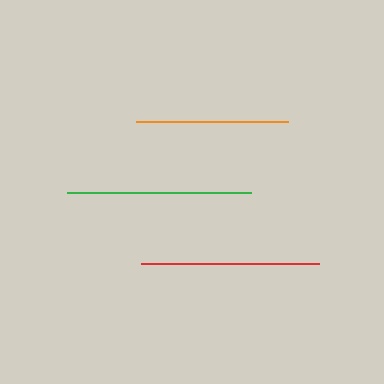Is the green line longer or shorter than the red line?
The green line is longer than the red line.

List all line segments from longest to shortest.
From longest to shortest: green, red, orange.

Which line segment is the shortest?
The orange line is the shortest at approximately 152 pixels.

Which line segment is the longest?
The green line is the longest at approximately 184 pixels.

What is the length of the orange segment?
The orange segment is approximately 152 pixels long.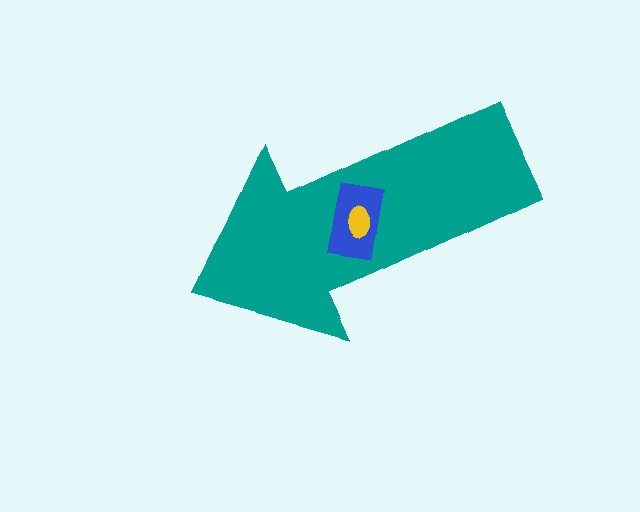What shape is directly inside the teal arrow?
The blue rectangle.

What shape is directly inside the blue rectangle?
The yellow ellipse.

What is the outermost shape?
The teal arrow.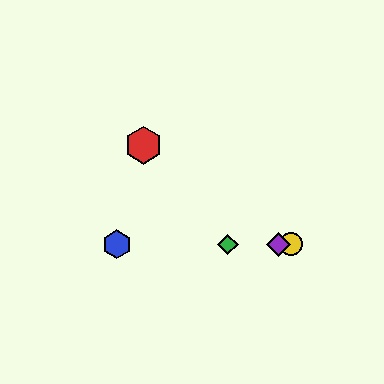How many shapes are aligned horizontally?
4 shapes (the blue hexagon, the green diamond, the yellow circle, the purple diamond) are aligned horizontally.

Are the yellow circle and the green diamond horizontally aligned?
Yes, both are at y≈244.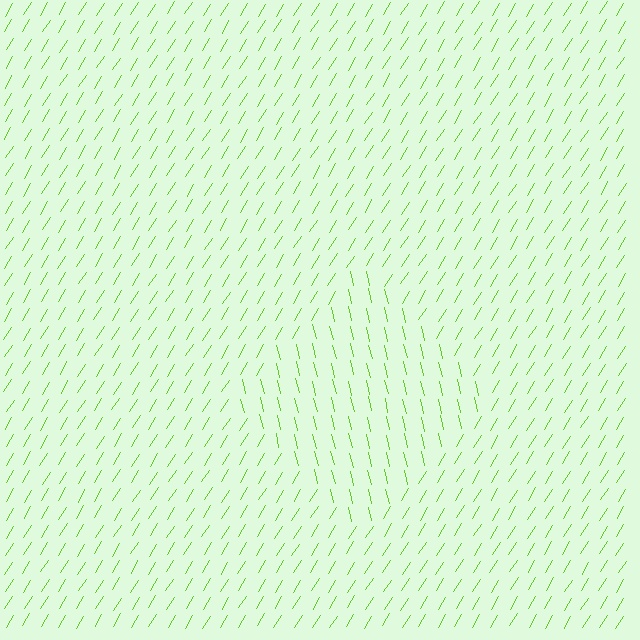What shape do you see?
I see a diamond.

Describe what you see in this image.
The image is filled with small lime line segments. A diamond region in the image has lines oriented differently from the surrounding lines, creating a visible texture boundary.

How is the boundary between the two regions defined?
The boundary is defined purely by a change in line orientation (approximately 45 degrees difference). All lines are the same color and thickness.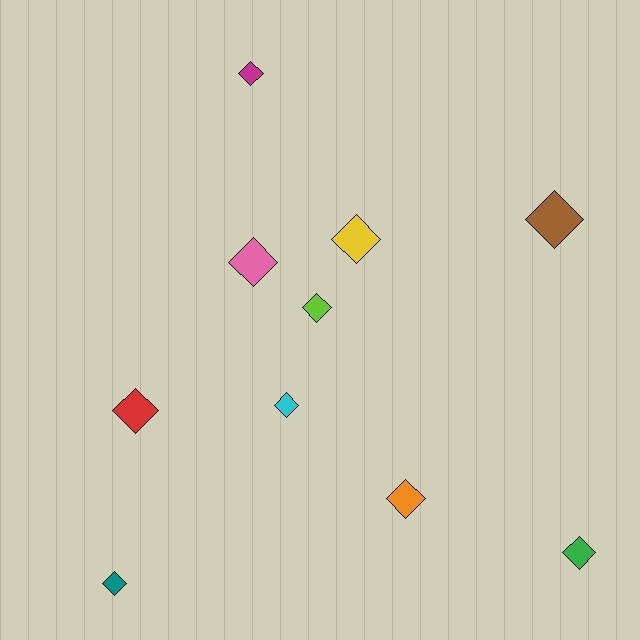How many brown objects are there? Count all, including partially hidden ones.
There is 1 brown object.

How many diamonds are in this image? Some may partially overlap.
There are 10 diamonds.